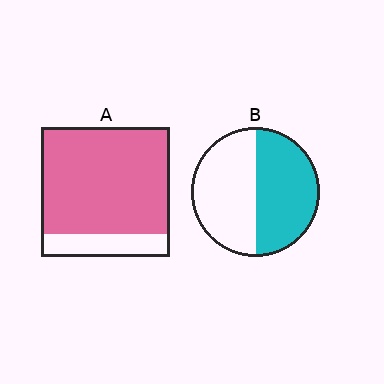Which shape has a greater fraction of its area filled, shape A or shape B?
Shape A.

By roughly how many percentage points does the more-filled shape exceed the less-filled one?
By roughly 35 percentage points (A over B).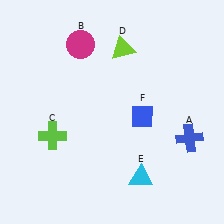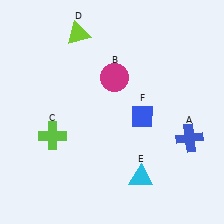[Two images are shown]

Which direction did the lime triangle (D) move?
The lime triangle (D) moved left.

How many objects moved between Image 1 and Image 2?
2 objects moved between the two images.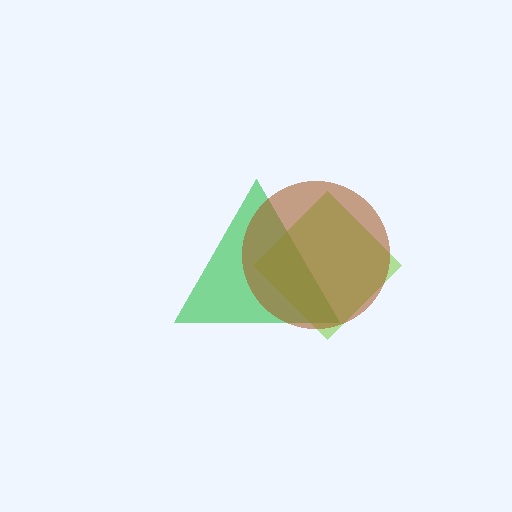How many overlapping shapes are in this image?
There are 3 overlapping shapes in the image.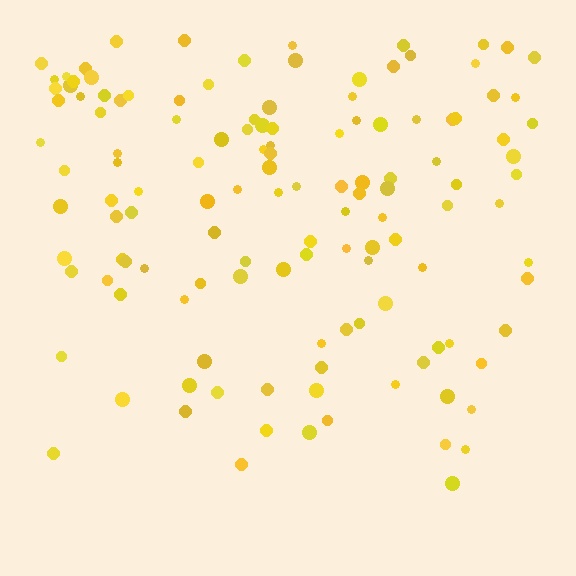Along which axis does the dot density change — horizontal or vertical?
Vertical.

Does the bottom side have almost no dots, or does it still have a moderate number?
Still a moderate number, just noticeably fewer than the top.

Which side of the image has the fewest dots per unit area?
The bottom.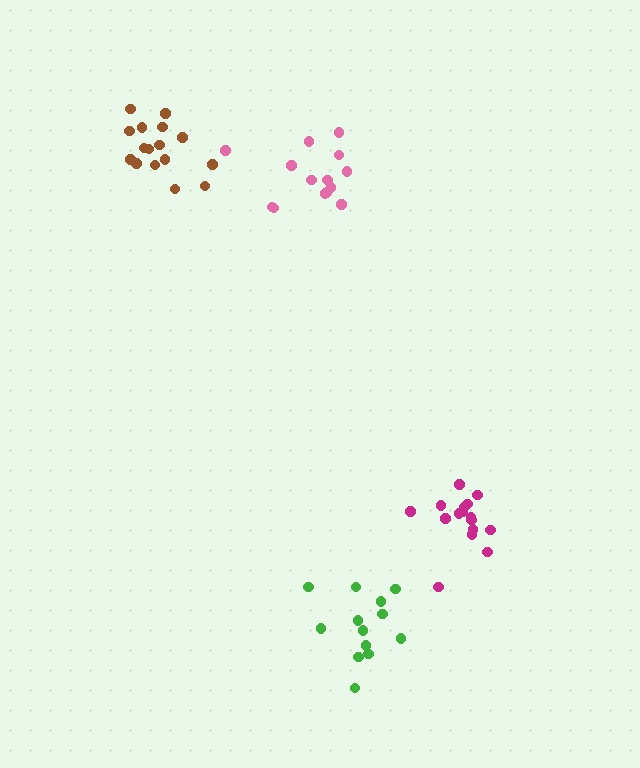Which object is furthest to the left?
The brown cluster is leftmost.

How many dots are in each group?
Group 1: 13 dots, Group 2: 16 dots, Group 3: 16 dots, Group 4: 14 dots (59 total).